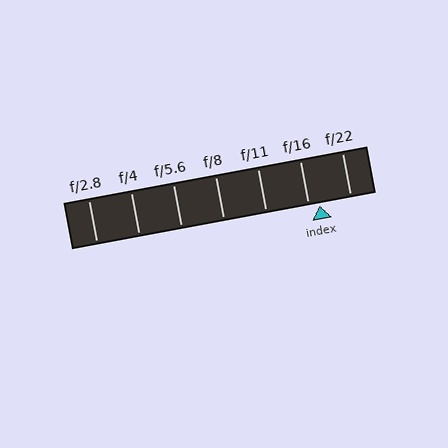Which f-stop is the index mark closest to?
The index mark is closest to f/16.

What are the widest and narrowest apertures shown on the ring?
The widest aperture shown is f/2.8 and the narrowest is f/22.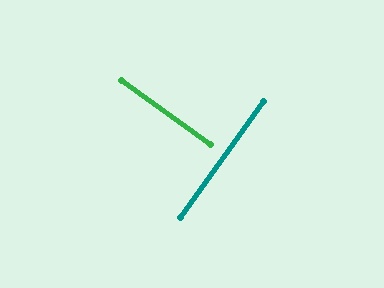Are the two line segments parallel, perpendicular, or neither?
Perpendicular — they meet at approximately 90°.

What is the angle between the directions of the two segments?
Approximately 90 degrees.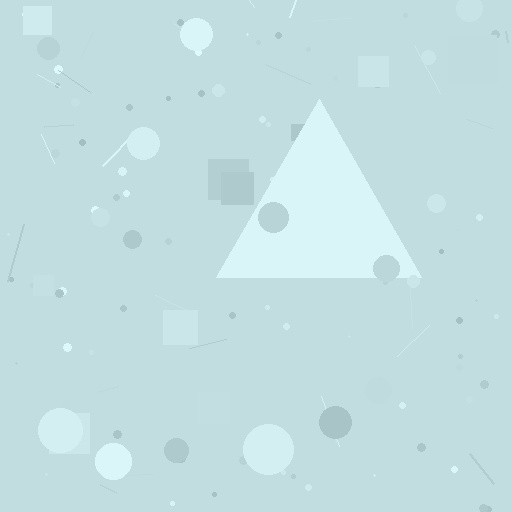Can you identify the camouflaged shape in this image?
The camouflaged shape is a triangle.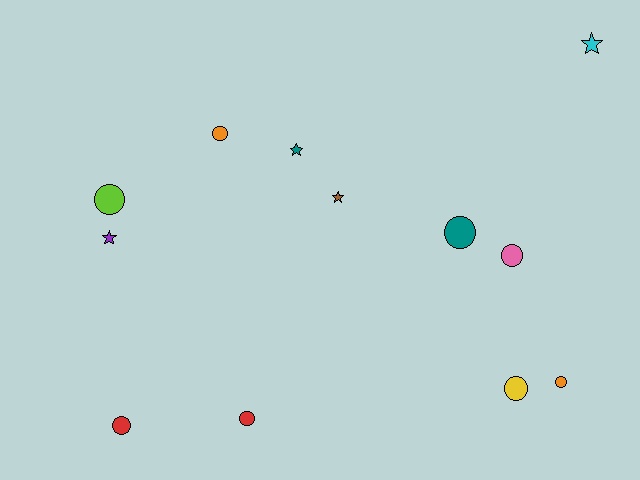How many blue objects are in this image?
There are no blue objects.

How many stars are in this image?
There are 4 stars.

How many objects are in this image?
There are 12 objects.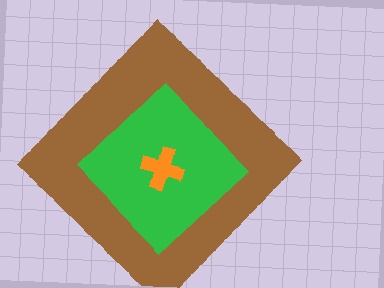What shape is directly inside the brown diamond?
The green diamond.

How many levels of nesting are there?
3.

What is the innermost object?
The orange cross.